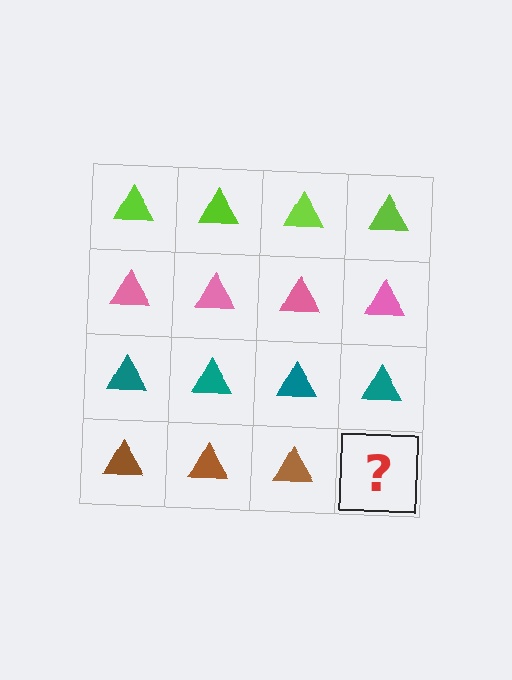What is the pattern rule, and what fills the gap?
The rule is that each row has a consistent color. The gap should be filled with a brown triangle.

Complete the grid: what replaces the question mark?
The question mark should be replaced with a brown triangle.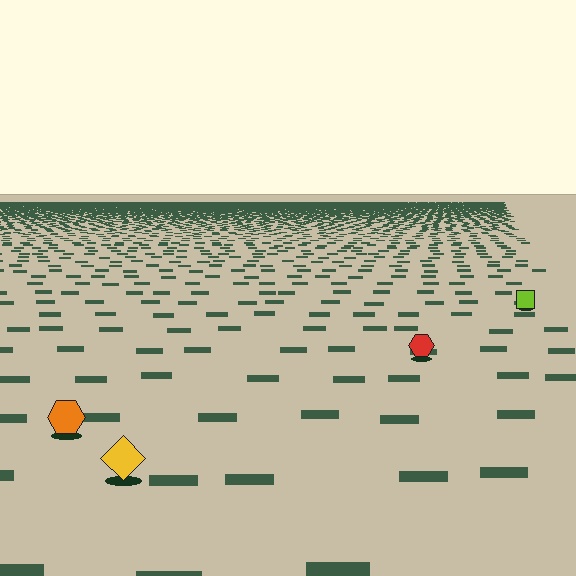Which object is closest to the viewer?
The yellow diamond is closest. The texture marks near it are larger and more spread out.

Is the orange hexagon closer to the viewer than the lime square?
Yes. The orange hexagon is closer — you can tell from the texture gradient: the ground texture is coarser near it.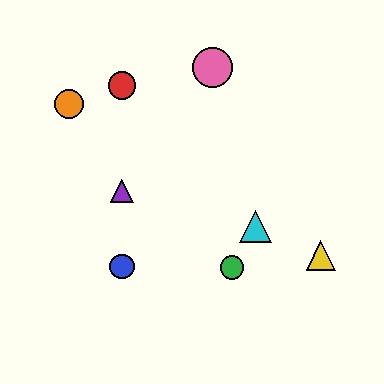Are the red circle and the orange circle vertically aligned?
No, the red circle is at x≈122 and the orange circle is at x≈69.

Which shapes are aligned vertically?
The red circle, the blue circle, the purple triangle are aligned vertically.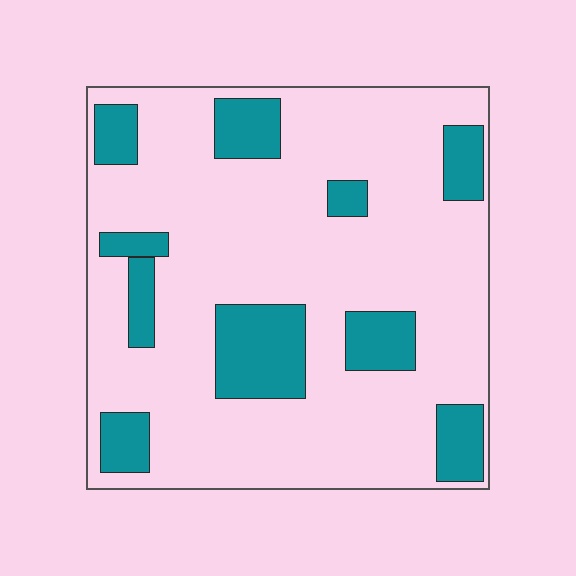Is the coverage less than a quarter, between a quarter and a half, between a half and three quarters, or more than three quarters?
Less than a quarter.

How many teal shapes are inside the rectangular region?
10.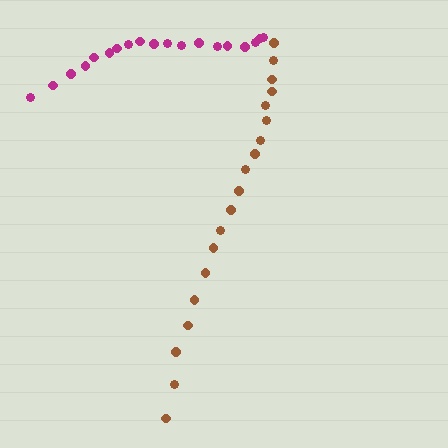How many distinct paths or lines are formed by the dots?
There are 2 distinct paths.